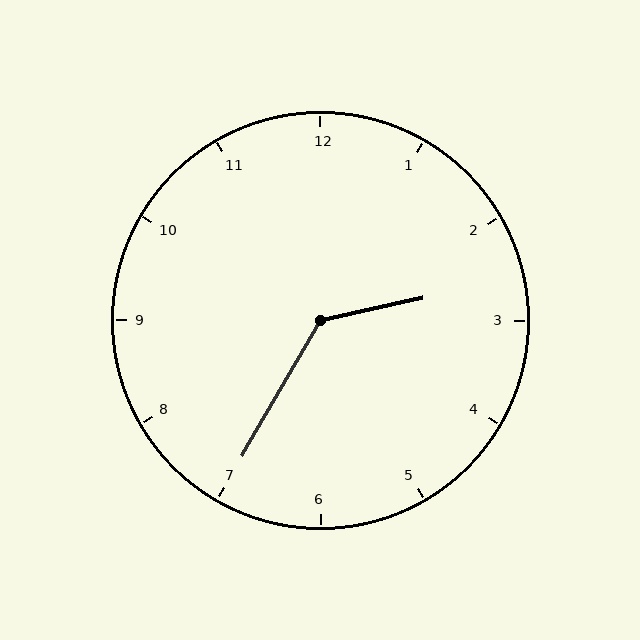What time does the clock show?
2:35.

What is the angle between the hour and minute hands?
Approximately 132 degrees.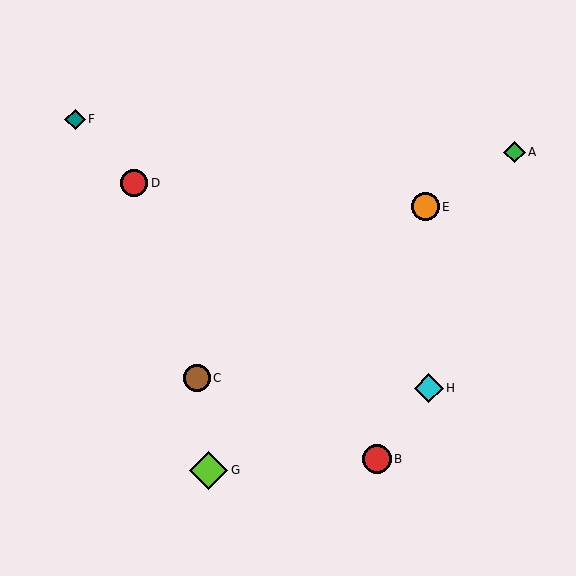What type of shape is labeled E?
Shape E is an orange circle.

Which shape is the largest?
The lime diamond (labeled G) is the largest.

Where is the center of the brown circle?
The center of the brown circle is at (197, 378).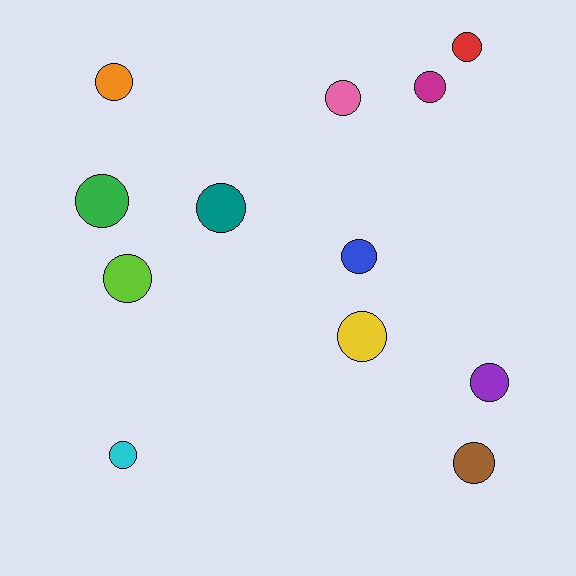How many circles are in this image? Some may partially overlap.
There are 12 circles.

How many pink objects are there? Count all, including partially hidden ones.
There is 1 pink object.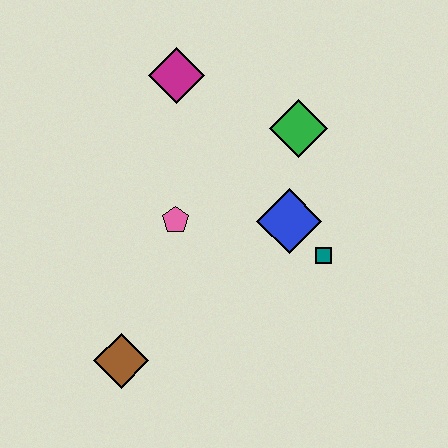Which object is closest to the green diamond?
The blue diamond is closest to the green diamond.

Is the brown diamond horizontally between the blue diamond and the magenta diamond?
No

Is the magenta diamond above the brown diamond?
Yes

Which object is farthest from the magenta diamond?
The brown diamond is farthest from the magenta diamond.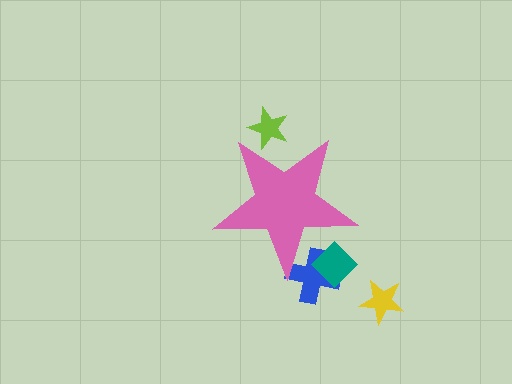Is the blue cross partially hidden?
Yes, the blue cross is partially hidden behind the pink star.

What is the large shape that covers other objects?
A pink star.